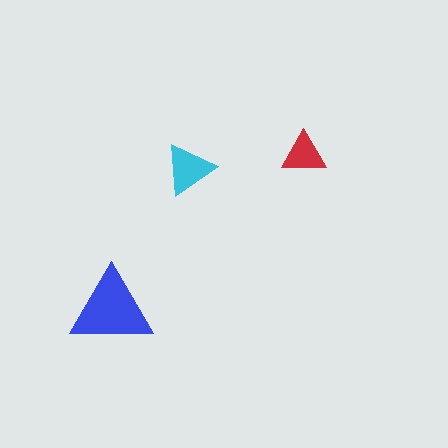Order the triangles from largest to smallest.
the blue one, the cyan one, the red one.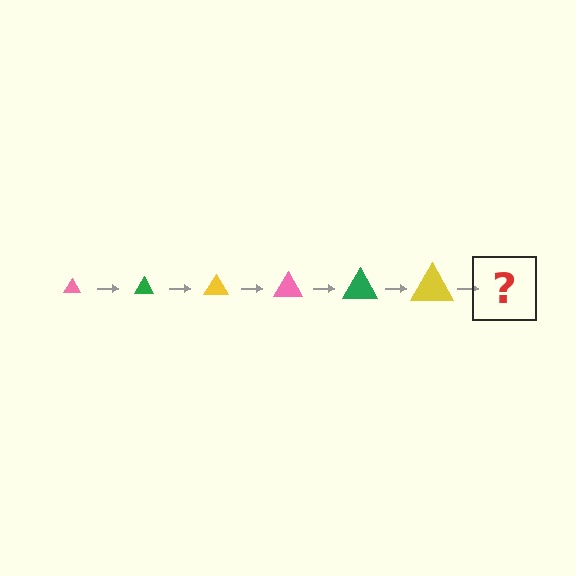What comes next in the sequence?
The next element should be a pink triangle, larger than the previous one.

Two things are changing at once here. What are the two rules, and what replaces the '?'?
The two rules are that the triangle grows larger each step and the color cycles through pink, green, and yellow. The '?' should be a pink triangle, larger than the previous one.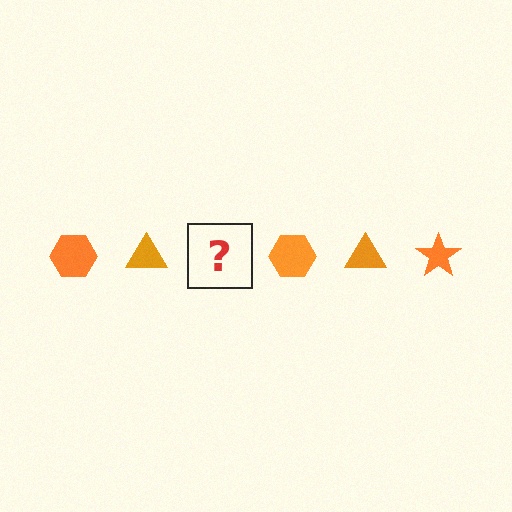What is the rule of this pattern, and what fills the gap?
The rule is that the pattern cycles through hexagon, triangle, star shapes in orange. The gap should be filled with an orange star.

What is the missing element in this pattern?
The missing element is an orange star.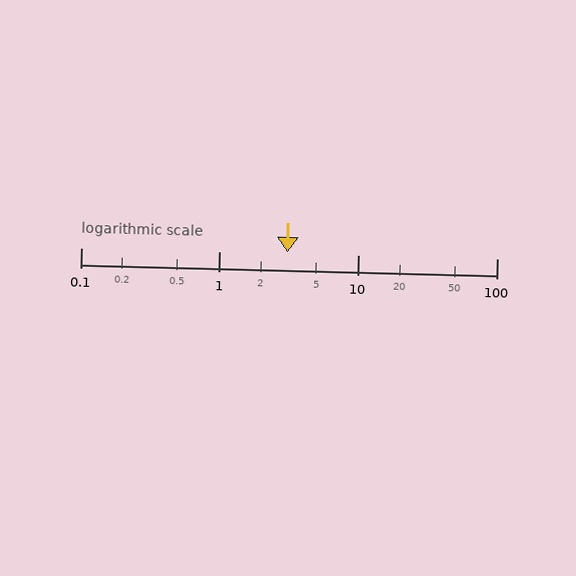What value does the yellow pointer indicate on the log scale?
The pointer indicates approximately 3.1.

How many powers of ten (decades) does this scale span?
The scale spans 3 decades, from 0.1 to 100.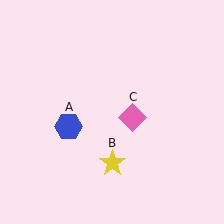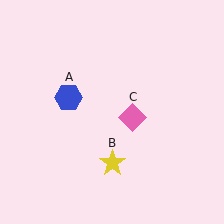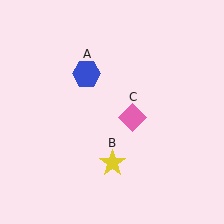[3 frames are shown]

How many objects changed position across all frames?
1 object changed position: blue hexagon (object A).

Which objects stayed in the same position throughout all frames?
Yellow star (object B) and pink diamond (object C) remained stationary.